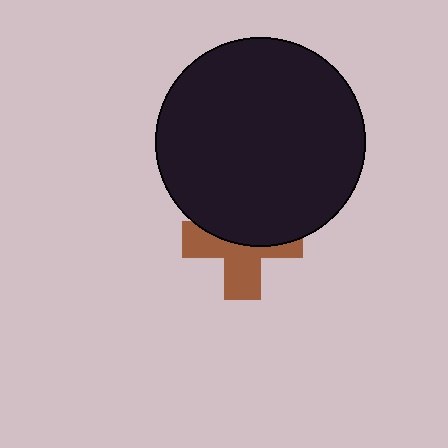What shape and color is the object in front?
The object in front is a black circle.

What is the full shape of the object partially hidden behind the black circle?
The partially hidden object is a brown cross.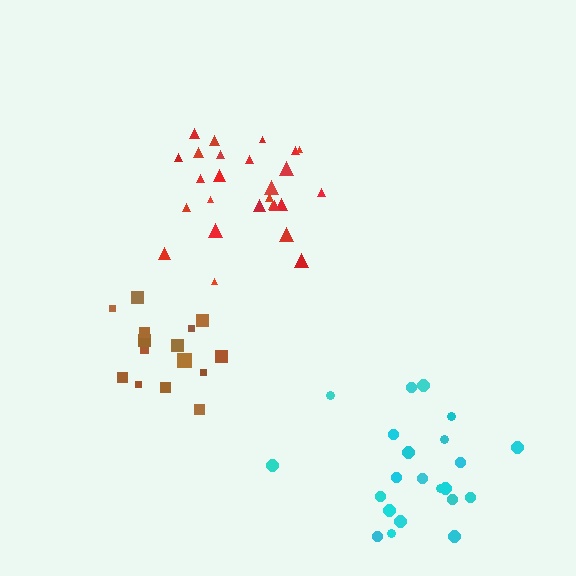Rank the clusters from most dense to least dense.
red, brown, cyan.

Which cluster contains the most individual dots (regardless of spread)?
Red (26).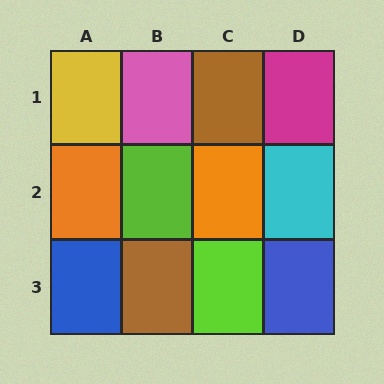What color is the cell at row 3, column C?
Lime.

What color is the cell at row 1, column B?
Pink.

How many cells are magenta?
1 cell is magenta.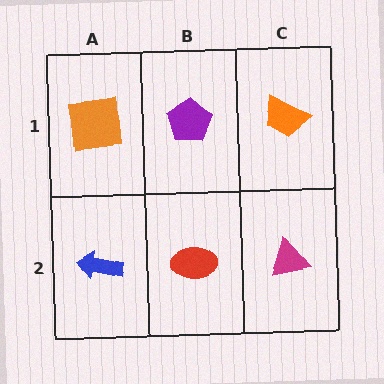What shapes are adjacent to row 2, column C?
An orange trapezoid (row 1, column C), a red ellipse (row 2, column B).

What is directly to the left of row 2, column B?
A blue arrow.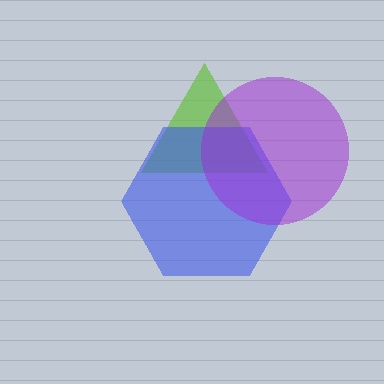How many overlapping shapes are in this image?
There are 3 overlapping shapes in the image.